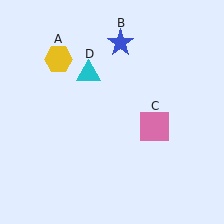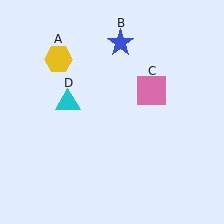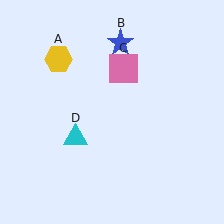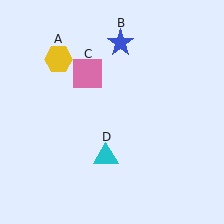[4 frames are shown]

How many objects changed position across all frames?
2 objects changed position: pink square (object C), cyan triangle (object D).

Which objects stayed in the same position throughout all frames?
Yellow hexagon (object A) and blue star (object B) remained stationary.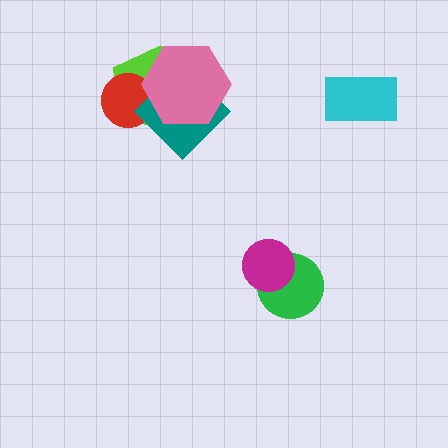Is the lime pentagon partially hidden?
Yes, it is partially covered by another shape.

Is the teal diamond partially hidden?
Yes, it is partially covered by another shape.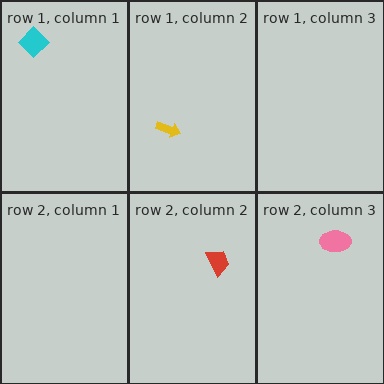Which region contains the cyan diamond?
The row 1, column 1 region.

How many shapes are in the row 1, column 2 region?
1.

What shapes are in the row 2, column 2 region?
The red trapezoid.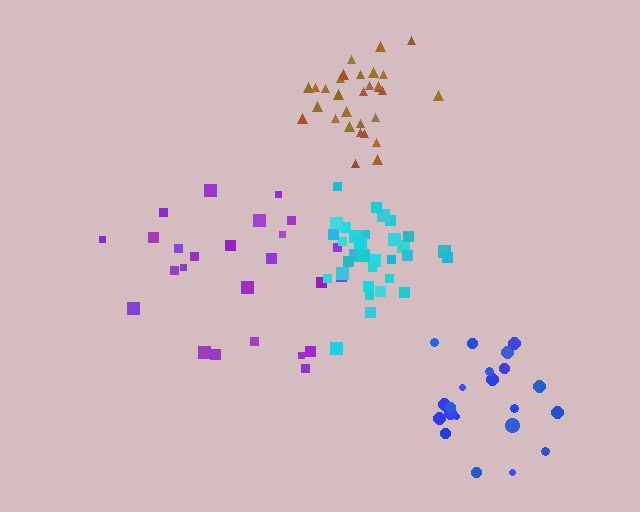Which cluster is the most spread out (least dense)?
Purple.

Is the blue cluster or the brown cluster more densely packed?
Brown.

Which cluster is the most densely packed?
Brown.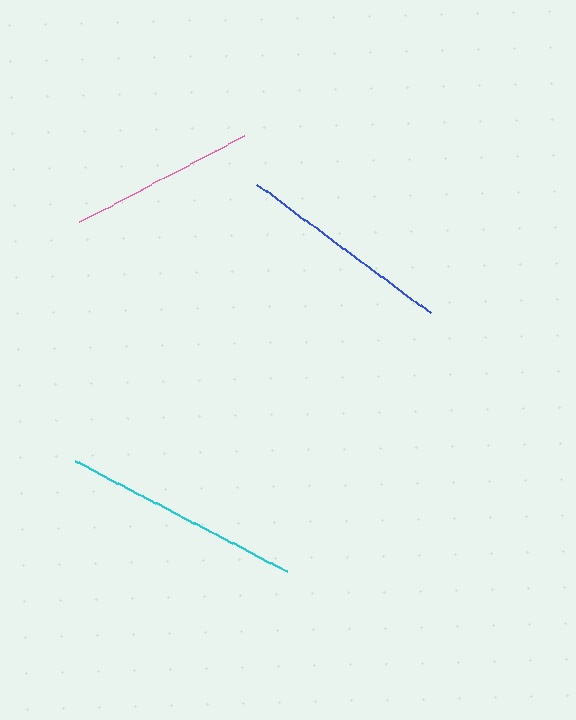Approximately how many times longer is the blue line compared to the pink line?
The blue line is approximately 1.2 times the length of the pink line.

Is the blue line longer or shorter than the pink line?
The blue line is longer than the pink line.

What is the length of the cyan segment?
The cyan segment is approximately 240 pixels long.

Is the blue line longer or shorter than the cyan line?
The cyan line is longer than the blue line.